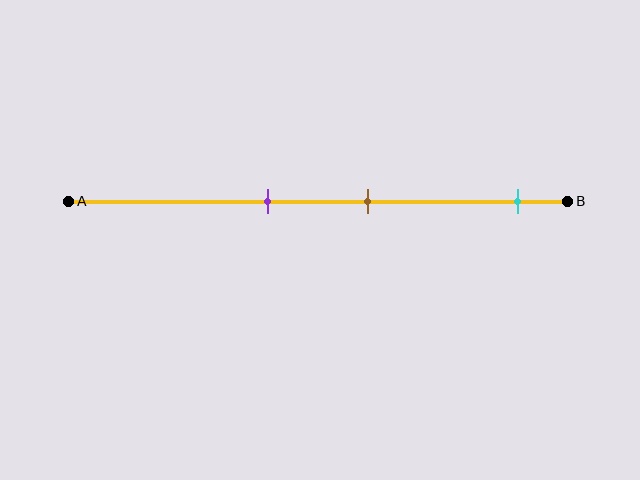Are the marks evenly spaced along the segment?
No, the marks are not evenly spaced.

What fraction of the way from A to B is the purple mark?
The purple mark is approximately 40% (0.4) of the way from A to B.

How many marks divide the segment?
There are 3 marks dividing the segment.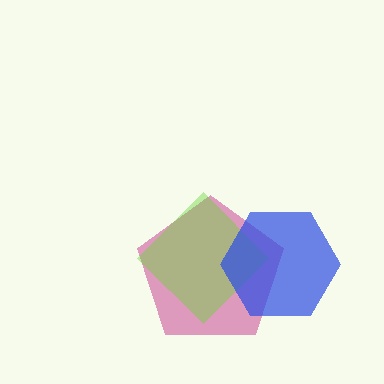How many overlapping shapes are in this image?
There are 3 overlapping shapes in the image.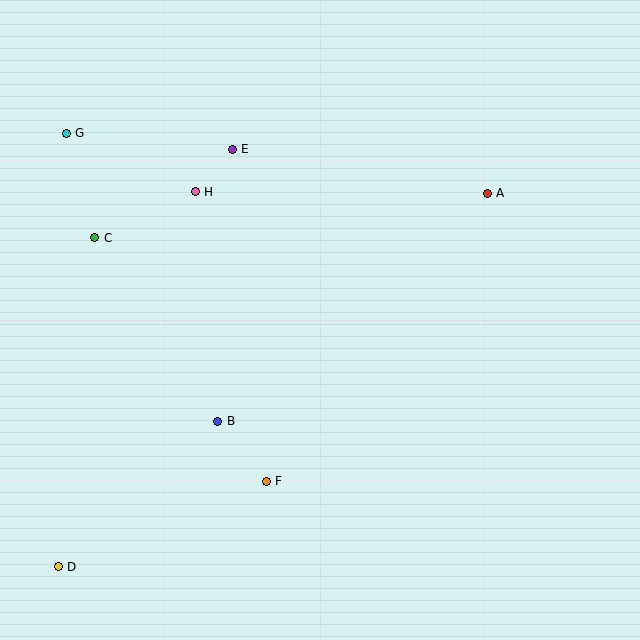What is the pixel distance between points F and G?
The distance between F and G is 401 pixels.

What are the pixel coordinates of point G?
Point G is at (66, 133).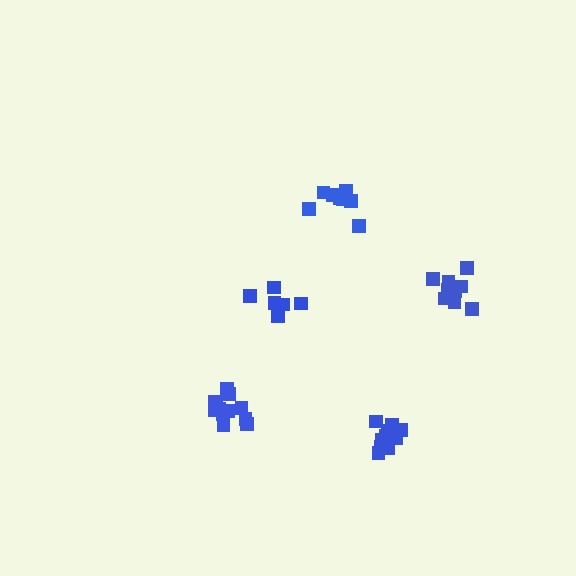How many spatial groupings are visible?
There are 5 spatial groupings.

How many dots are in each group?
Group 1: 6 dots, Group 2: 12 dots, Group 3: 11 dots, Group 4: 11 dots, Group 5: 8 dots (48 total).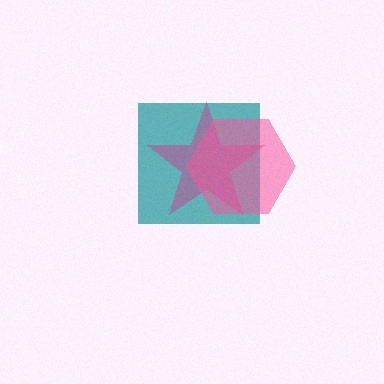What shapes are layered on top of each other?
The layered shapes are: a teal square, a magenta star, a pink hexagon.